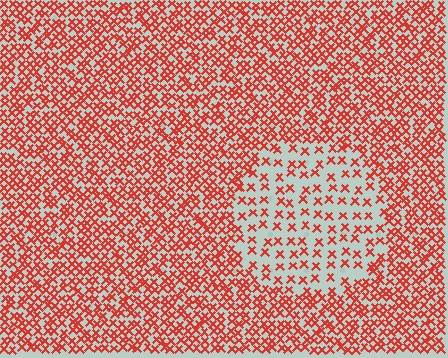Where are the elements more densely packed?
The elements are more densely packed outside the circle boundary.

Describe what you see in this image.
The image contains small red elements arranged at two different densities. A circle-shaped region is visible where the elements are less densely packed than the surrounding area.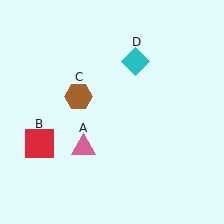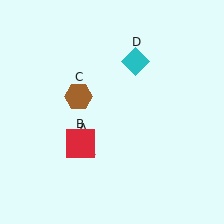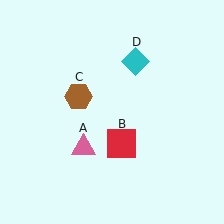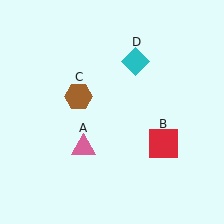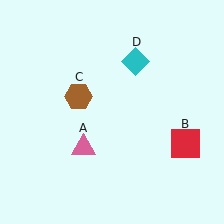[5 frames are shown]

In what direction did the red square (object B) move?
The red square (object B) moved right.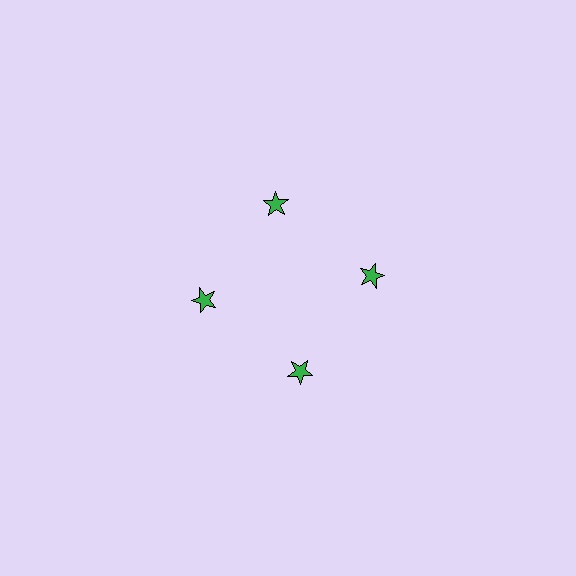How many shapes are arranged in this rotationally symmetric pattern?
There are 4 shapes, arranged in 4 groups of 1.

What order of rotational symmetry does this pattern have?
This pattern has 4-fold rotational symmetry.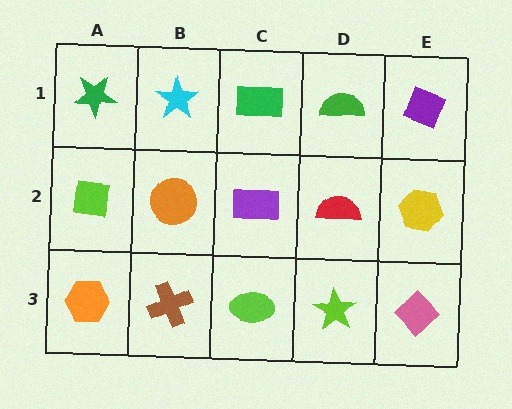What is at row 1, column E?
A purple diamond.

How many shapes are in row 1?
5 shapes.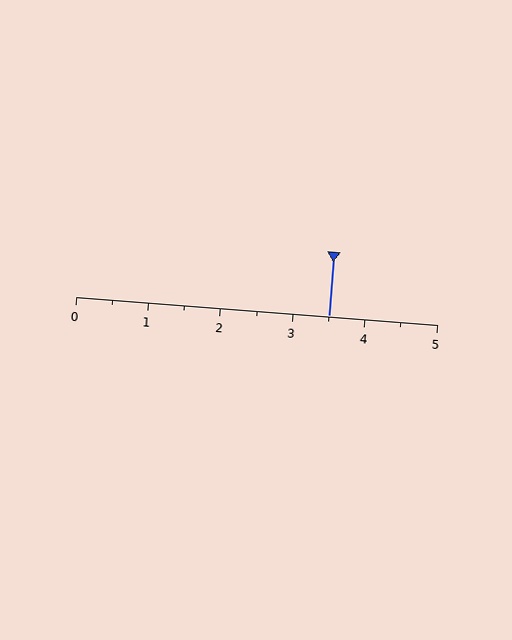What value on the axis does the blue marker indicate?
The marker indicates approximately 3.5.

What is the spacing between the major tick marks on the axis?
The major ticks are spaced 1 apart.